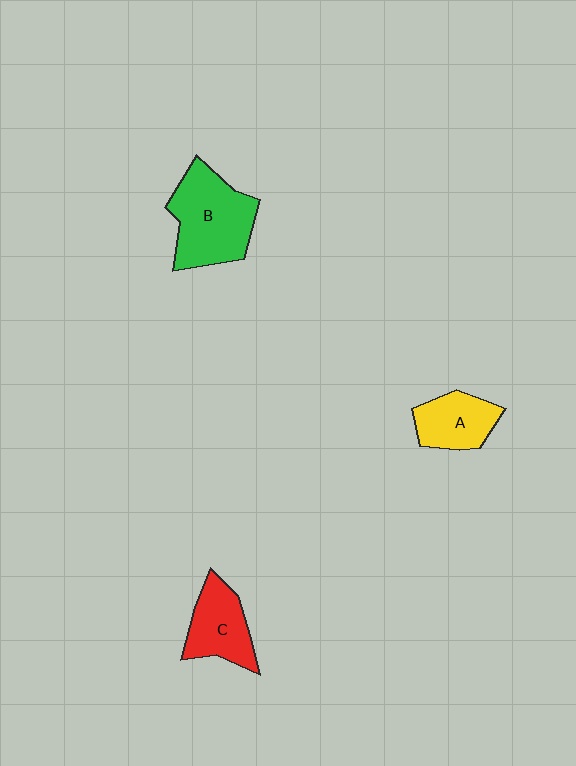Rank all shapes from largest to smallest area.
From largest to smallest: B (green), C (red), A (yellow).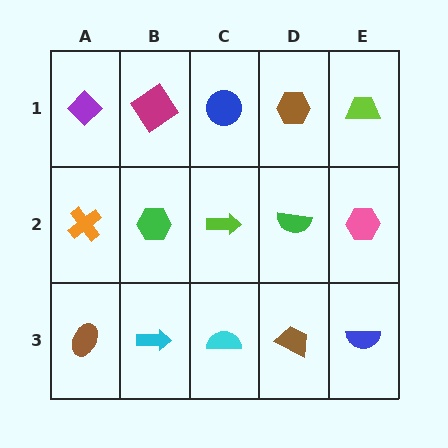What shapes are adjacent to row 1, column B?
A green hexagon (row 2, column B), a purple diamond (row 1, column A), a blue circle (row 1, column C).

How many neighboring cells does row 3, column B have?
3.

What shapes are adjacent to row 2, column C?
A blue circle (row 1, column C), a cyan semicircle (row 3, column C), a green hexagon (row 2, column B), a green semicircle (row 2, column D).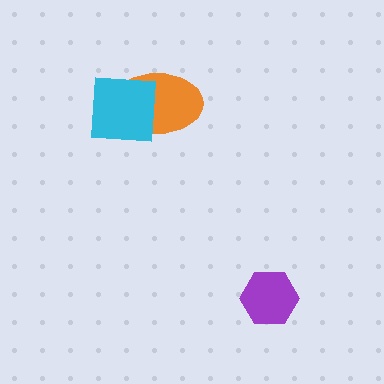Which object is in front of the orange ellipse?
The cyan square is in front of the orange ellipse.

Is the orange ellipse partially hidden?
Yes, it is partially covered by another shape.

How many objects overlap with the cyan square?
1 object overlaps with the cyan square.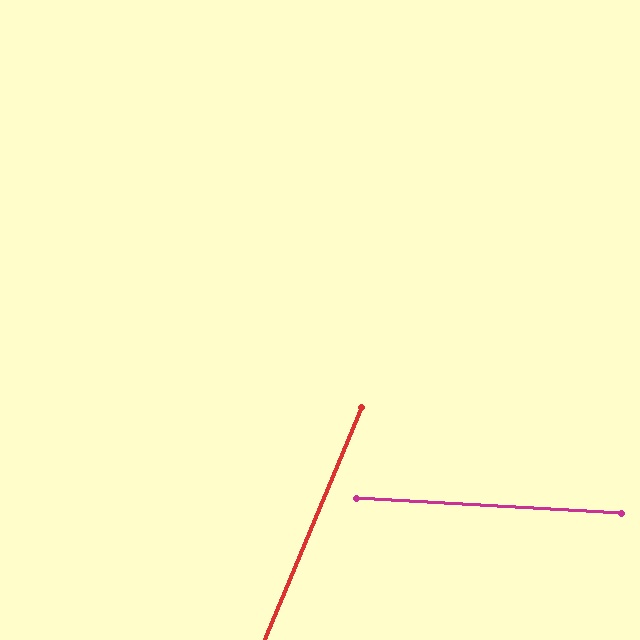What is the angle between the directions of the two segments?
Approximately 70 degrees.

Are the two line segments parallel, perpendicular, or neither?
Neither parallel nor perpendicular — they differ by about 70°.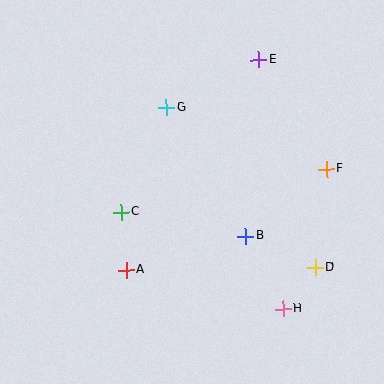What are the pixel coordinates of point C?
Point C is at (121, 212).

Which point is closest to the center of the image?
Point B at (245, 236) is closest to the center.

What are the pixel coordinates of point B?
Point B is at (245, 236).